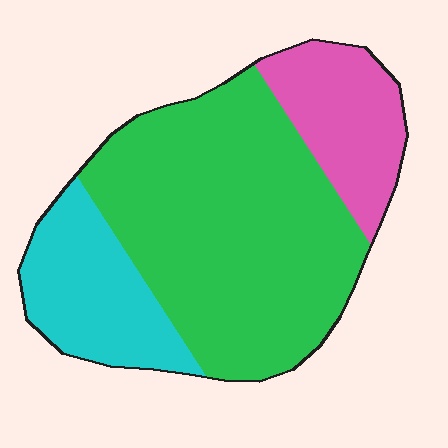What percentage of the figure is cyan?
Cyan covers about 20% of the figure.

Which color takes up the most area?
Green, at roughly 60%.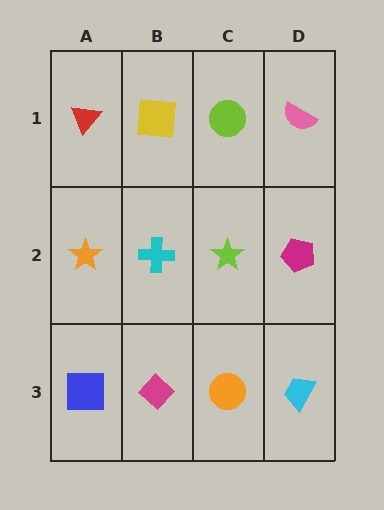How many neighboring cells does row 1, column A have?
2.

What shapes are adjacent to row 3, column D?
A magenta pentagon (row 2, column D), an orange circle (row 3, column C).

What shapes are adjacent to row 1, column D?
A magenta pentagon (row 2, column D), a lime circle (row 1, column C).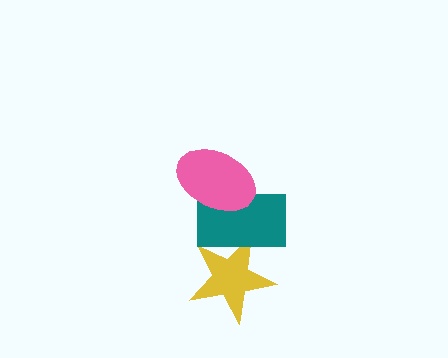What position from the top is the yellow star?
The yellow star is 3rd from the top.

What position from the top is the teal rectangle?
The teal rectangle is 2nd from the top.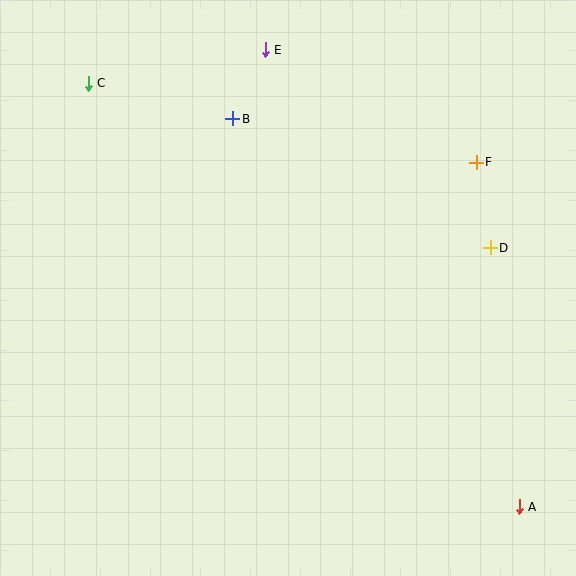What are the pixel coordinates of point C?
Point C is at (88, 83).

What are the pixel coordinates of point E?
Point E is at (265, 50).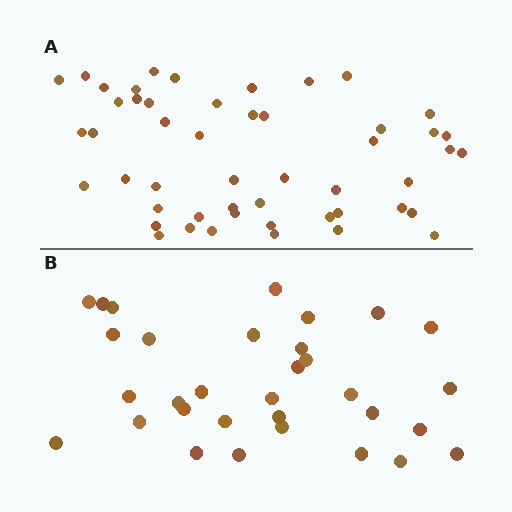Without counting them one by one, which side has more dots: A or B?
Region A (the top region) has more dots.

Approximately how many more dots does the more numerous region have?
Region A has approximately 20 more dots than region B.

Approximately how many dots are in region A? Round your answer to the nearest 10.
About 50 dots.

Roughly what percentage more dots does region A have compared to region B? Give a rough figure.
About 55% more.